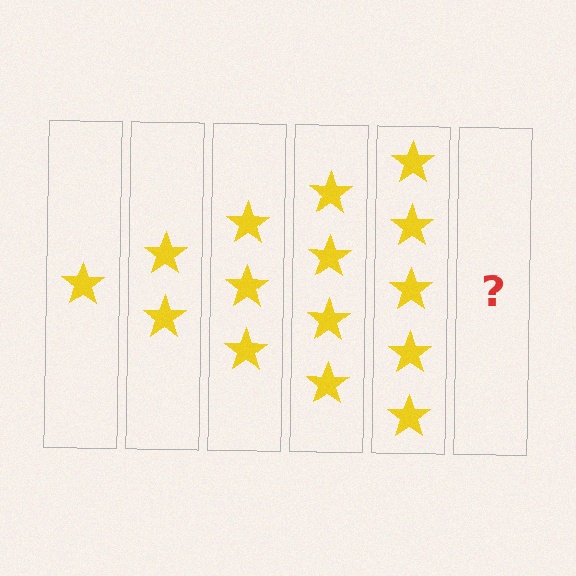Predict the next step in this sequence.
The next step is 6 stars.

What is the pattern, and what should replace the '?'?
The pattern is that each step adds one more star. The '?' should be 6 stars.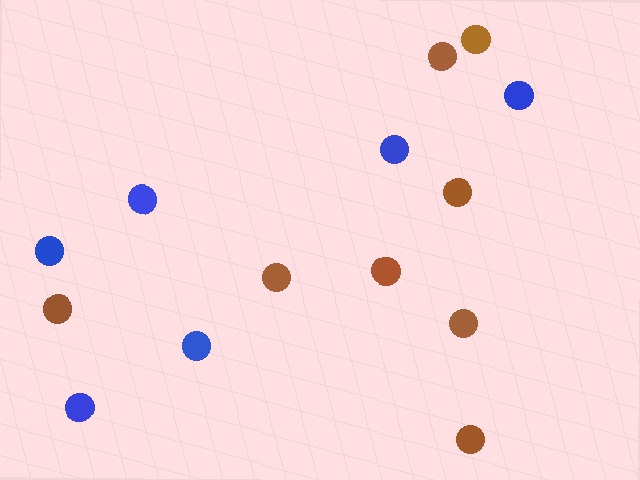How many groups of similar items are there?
There are 2 groups: one group of brown circles (8) and one group of blue circles (6).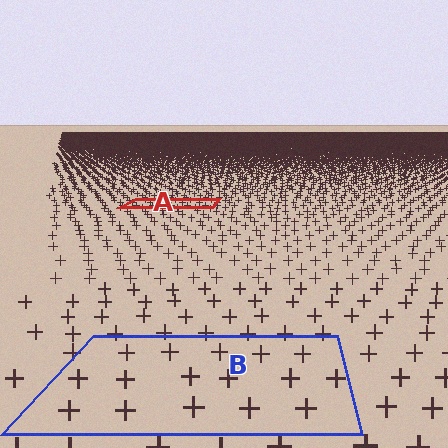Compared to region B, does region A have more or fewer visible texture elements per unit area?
Region A has more texture elements per unit area — they are packed more densely because it is farther away.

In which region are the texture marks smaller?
The texture marks are smaller in region A, because it is farther away.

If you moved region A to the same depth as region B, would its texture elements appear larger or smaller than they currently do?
They would appear larger. At a closer depth, the same texture elements are projected at a bigger on-screen size.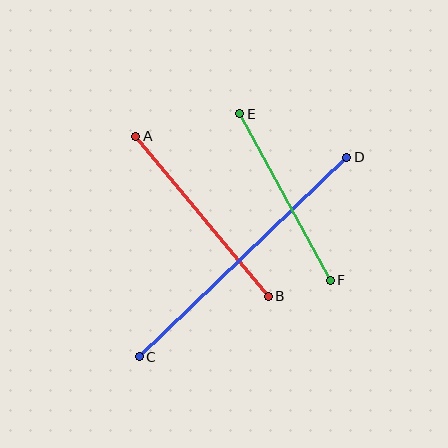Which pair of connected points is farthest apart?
Points C and D are farthest apart.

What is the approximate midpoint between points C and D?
The midpoint is at approximately (243, 257) pixels.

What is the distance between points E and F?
The distance is approximately 189 pixels.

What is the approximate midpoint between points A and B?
The midpoint is at approximately (202, 216) pixels.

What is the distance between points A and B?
The distance is approximately 208 pixels.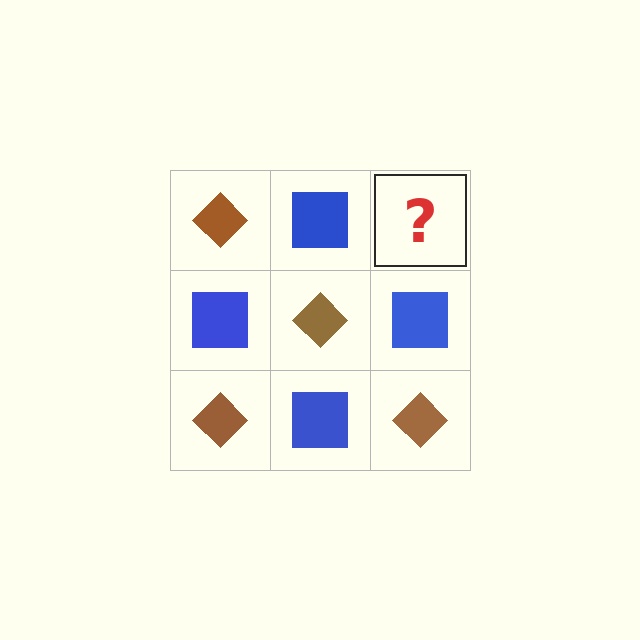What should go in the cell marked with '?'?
The missing cell should contain a brown diamond.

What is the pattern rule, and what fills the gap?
The rule is that it alternates brown diamond and blue square in a checkerboard pattern. The gap should be filled with a brown diamond.